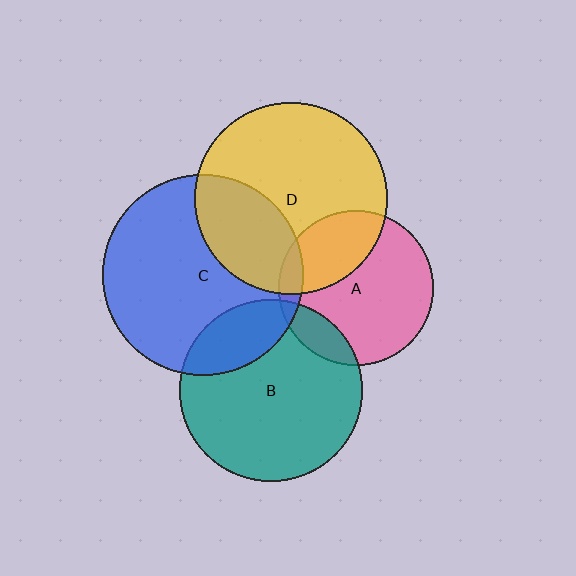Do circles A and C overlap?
Yes.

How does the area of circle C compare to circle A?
Approximately 1.7 times.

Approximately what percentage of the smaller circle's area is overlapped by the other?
Approximately 10%.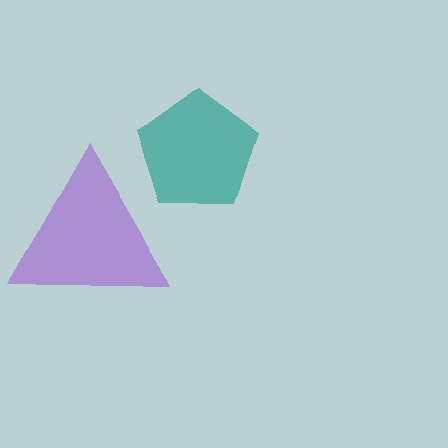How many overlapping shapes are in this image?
There are 2 overlapping shapes in the image.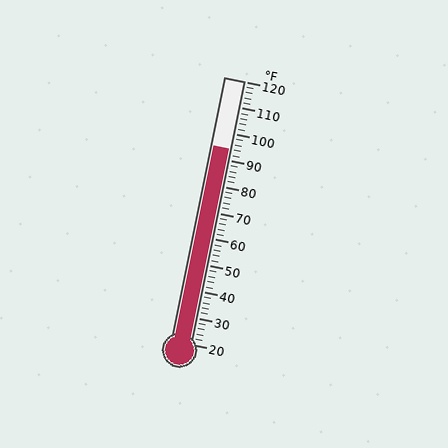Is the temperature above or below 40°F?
The temperature is above 40°F.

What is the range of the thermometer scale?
The thermometer scale ranges from 20°F to 120°F.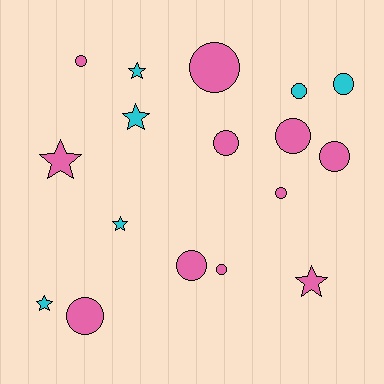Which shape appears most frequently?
Circle, with 11 objects.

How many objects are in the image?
There are 17 objects.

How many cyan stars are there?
There are 4 cyan stars.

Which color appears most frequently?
Pink, with 11 objects.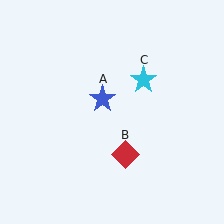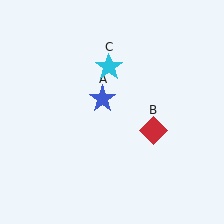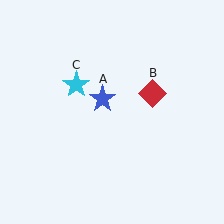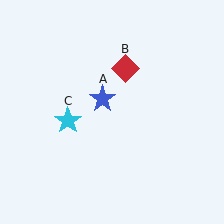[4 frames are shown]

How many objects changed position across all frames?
2 objects changed position: red diamond (object B), cyan star (object C).